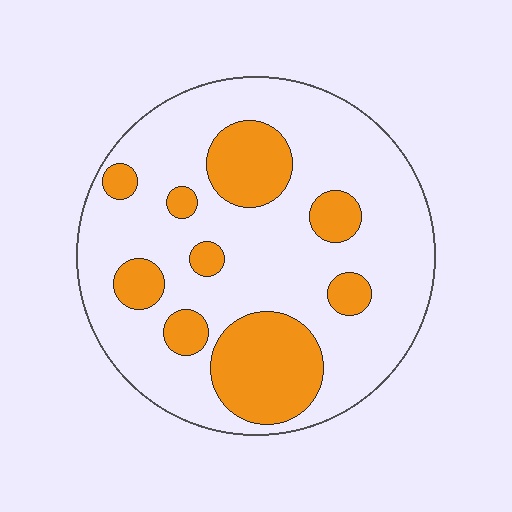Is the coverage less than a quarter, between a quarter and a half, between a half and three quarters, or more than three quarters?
Between a quarter and a half.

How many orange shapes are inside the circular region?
9.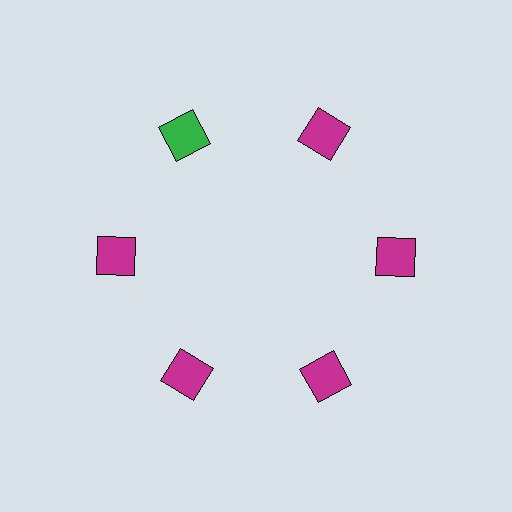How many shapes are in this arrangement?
There are 6 shapes arranged in a ring pattern.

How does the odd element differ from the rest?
It has a different color: green instead of magenta.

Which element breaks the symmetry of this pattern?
The green square at roughly the 11 o'clock position breaks the symmetry. All other shapes are magenta squares.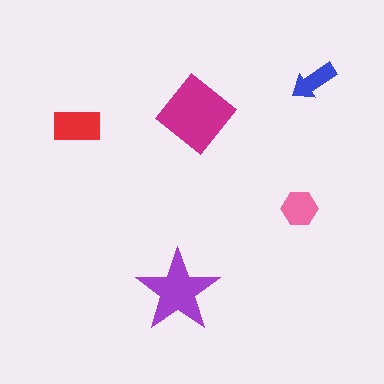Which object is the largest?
The magenta diamond.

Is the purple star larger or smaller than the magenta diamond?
Smaller.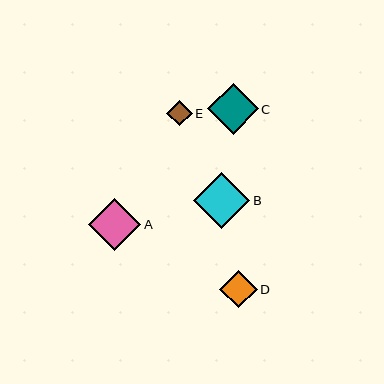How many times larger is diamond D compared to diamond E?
Diamond D is approximately 1.5 times the size of diamond E.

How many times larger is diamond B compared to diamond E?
Diamond B is approximately 2.2 times the size of diamond E.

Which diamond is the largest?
Diamond B is the largest with a size of approximately 56 pixels.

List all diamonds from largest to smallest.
From largest to smallest: B, A, C, D, E.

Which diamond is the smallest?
Diamond E is the smallest with a size of approximately 26 pixels.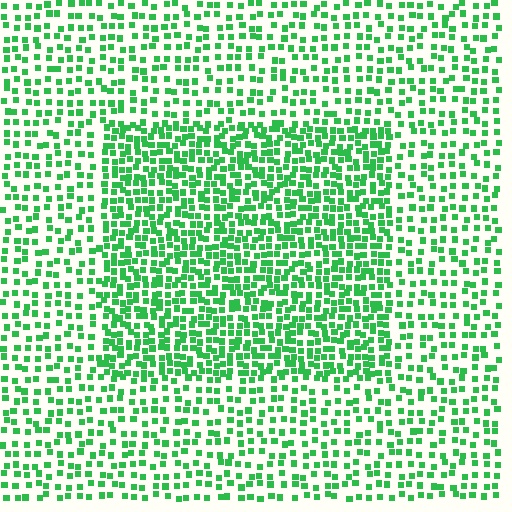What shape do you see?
I see a rectangle.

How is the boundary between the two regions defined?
The boundary is defined by a change in element density (approximately 1.9x ratio). All elements are the same color, size, and shape.